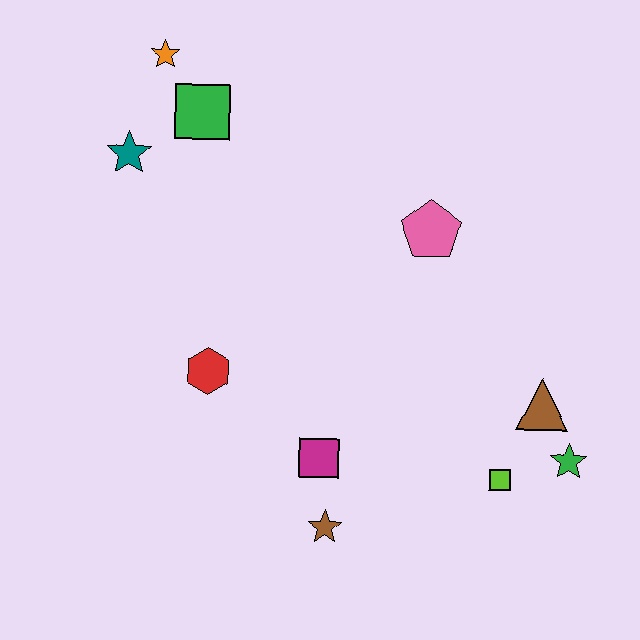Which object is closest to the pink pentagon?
The brown triangle is closest to the pink pentagon.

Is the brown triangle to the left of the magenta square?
No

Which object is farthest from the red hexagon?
The green star is farthest from the red hexagon.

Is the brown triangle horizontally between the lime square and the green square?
No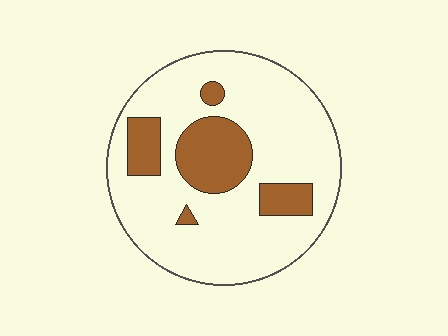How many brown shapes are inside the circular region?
5.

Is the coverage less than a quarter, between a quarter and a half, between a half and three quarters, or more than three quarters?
Less than a quarter.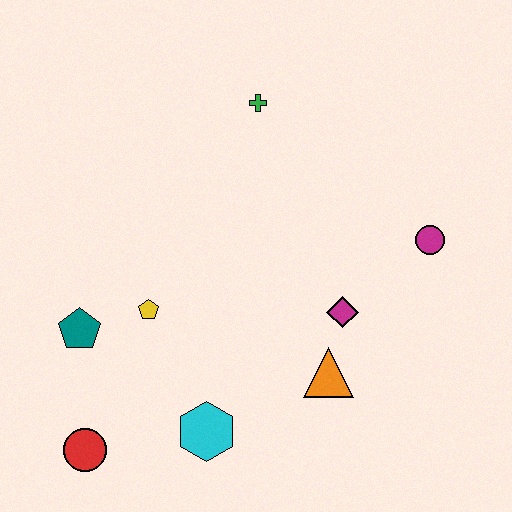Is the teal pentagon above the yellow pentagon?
No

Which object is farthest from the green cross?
The red circle is farthest from the green cross.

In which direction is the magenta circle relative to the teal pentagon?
The magenta circle is to the right of the teal pentagon.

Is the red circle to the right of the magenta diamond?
No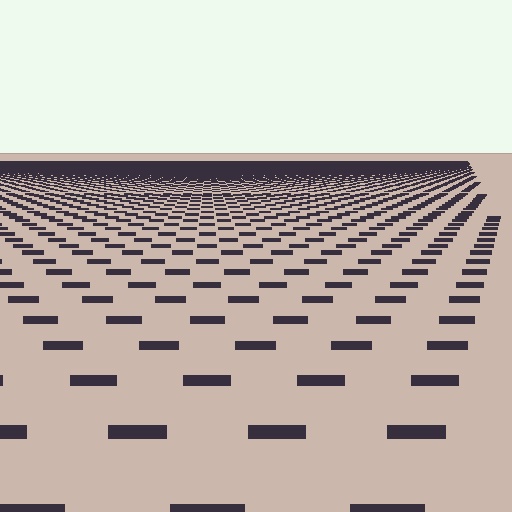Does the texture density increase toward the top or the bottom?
Density increases toward the top.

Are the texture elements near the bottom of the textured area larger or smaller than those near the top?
Larger. Near the bottom, elements are closer to the viewer and appear at a bigger on-screen size.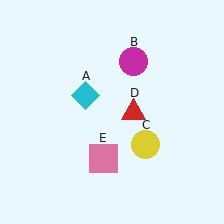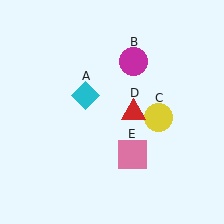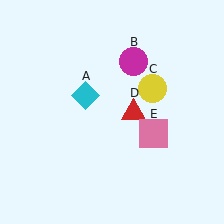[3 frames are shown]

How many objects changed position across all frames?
2 objects changed position: yellow circle (object C), pink square (object E).